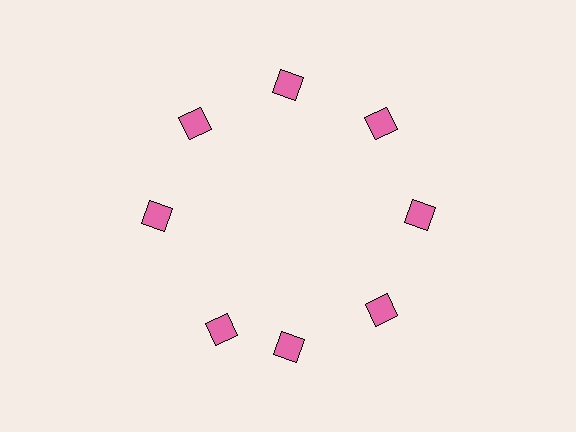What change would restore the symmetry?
The symmetry would be restored by rotating it back into even spacing with its neighbors so that all 8 diamonds sit at equal angles and equal distance from the center.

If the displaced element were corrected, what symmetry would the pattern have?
It would have 8-fold rotational symmetry — the pattern would map onto itself every 45 degrees.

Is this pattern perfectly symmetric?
No. The 8 pink diamonds are arranged in a ring, but one element near the 8 o'clock position is rotated out of alignment along the ring, breaking the 8-fold rotational symmetry.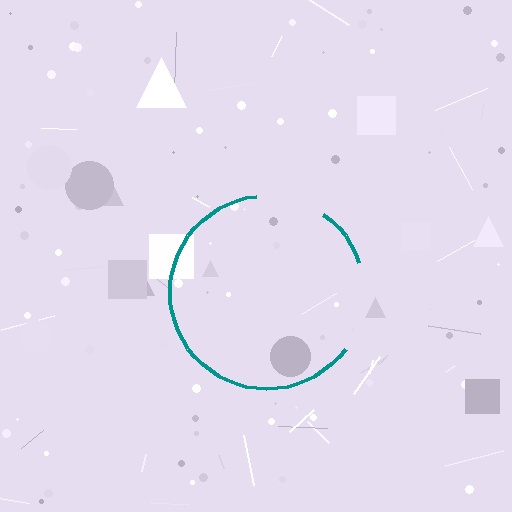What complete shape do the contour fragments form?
The contour fragments form a circle.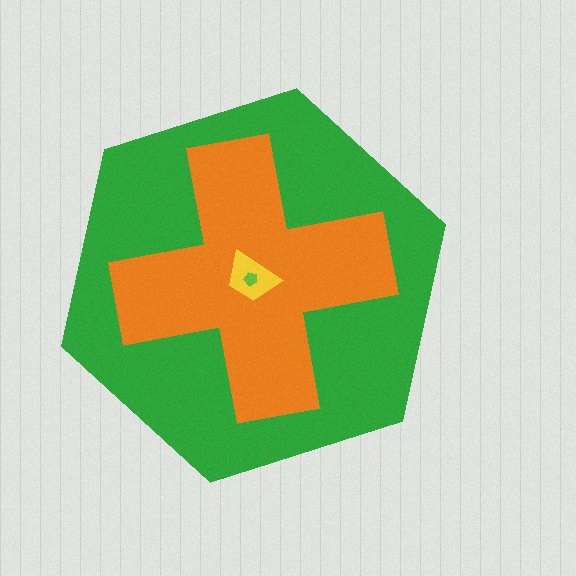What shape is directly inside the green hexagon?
The orange cross.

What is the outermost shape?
The green hexagon.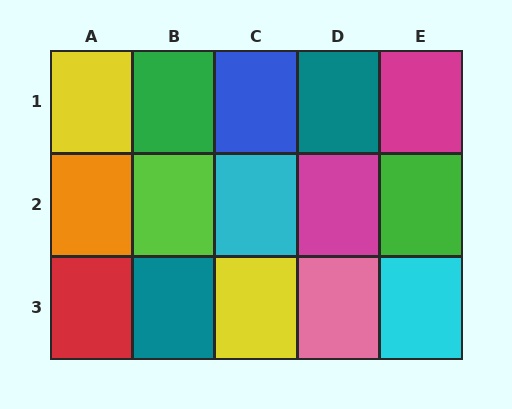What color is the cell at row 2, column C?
Cyan.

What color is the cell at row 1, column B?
Green.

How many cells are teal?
2 cells are teal.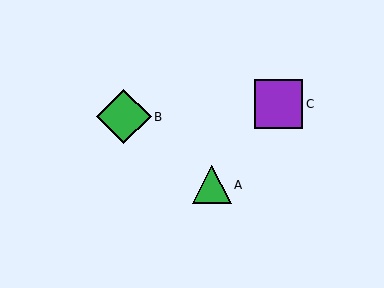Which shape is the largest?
The green diamond (labeled B) is the largest.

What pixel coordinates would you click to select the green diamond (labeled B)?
Click at (124, 117) to select the green diamond B.